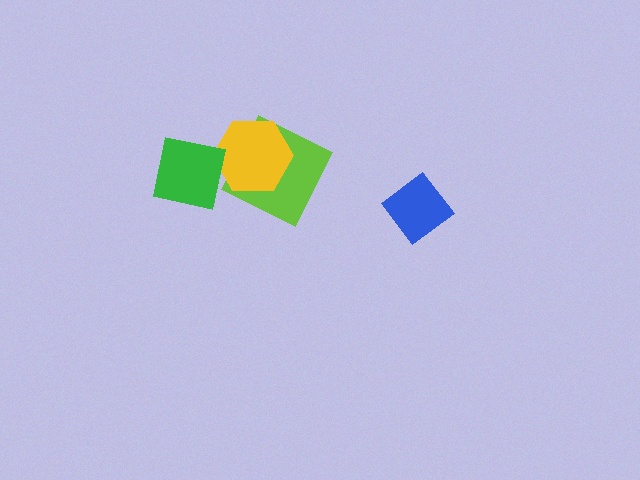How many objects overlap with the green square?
0 objects overlap with the green square.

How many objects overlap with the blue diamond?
0 objects overlap with the blue diamond.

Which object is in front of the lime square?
The yellow hexagon is in front of the lime square.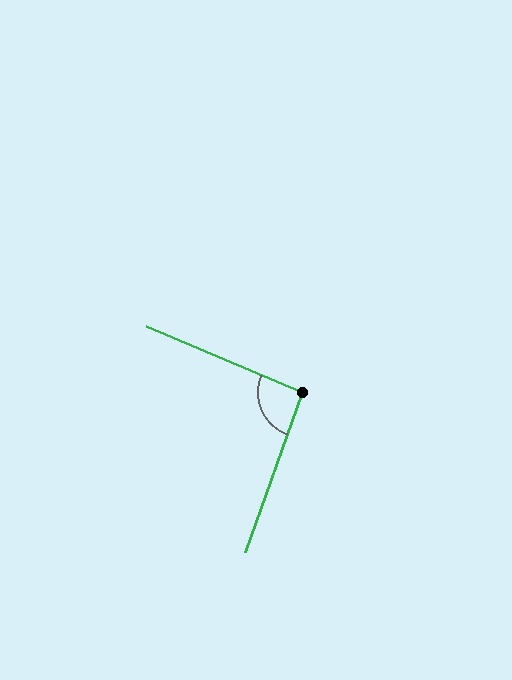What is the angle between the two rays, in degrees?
Approximately 93 degrees.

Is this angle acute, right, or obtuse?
It is approximately a right angle.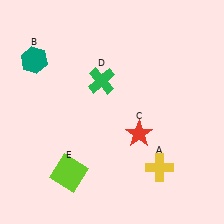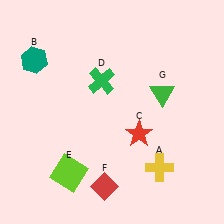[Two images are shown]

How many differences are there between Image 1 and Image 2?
There are 2 differences between the two images.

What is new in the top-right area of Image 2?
A green triangle (G) was added in the top-right area of Image 2.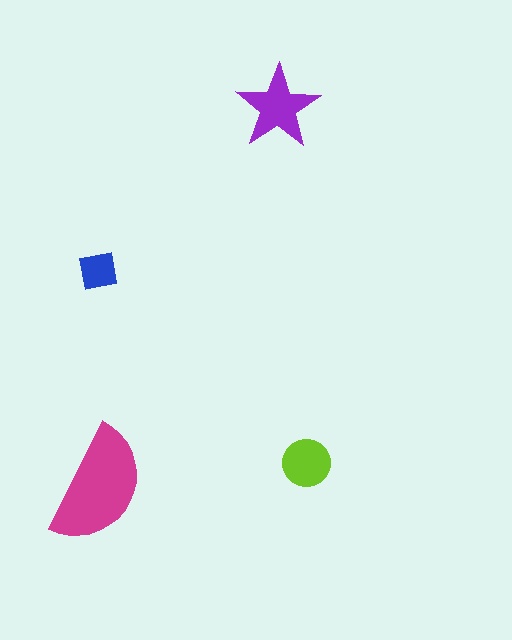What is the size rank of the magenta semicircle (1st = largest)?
1st.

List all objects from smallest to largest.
The blue square, the lime circle, the purple star, the magenta semicircle.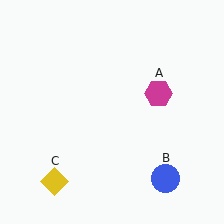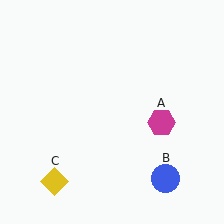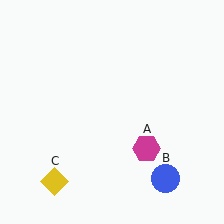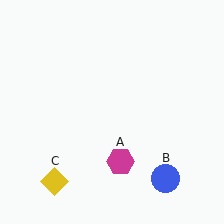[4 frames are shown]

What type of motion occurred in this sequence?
The magenta hexagon (object A) rotated clockwise around the center of the scene.